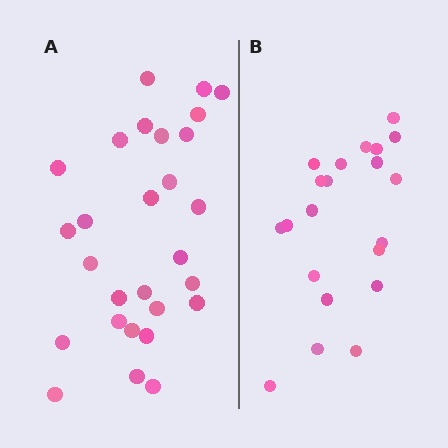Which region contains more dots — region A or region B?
Region A (the left region) has more dots.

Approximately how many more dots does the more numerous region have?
Region A has roughly 8 or so more dots than region B.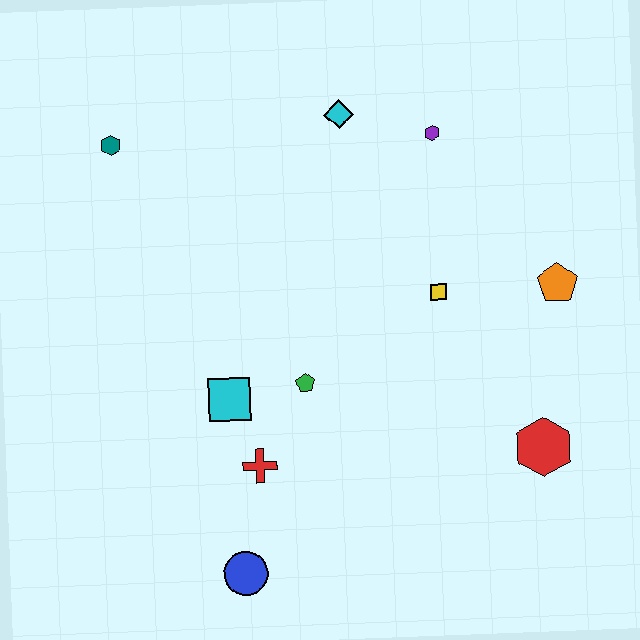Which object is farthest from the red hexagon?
The teal hexagon is farthest from the red hexagon.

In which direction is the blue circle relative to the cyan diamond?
The blue circle is below the cyan diamond.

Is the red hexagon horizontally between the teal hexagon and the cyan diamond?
No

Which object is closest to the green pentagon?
The cyan square is closest to the green pentagon.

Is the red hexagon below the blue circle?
No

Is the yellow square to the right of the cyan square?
Yes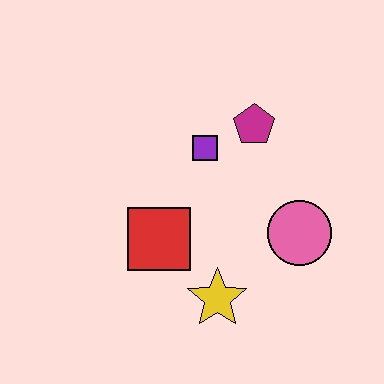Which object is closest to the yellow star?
The red square is closest to the yellow star.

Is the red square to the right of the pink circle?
No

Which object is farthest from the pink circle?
The red square is farthest from the pink circle.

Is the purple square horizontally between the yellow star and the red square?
Yes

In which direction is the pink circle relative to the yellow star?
The pink circle is to the right of the yellow star.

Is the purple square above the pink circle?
Yes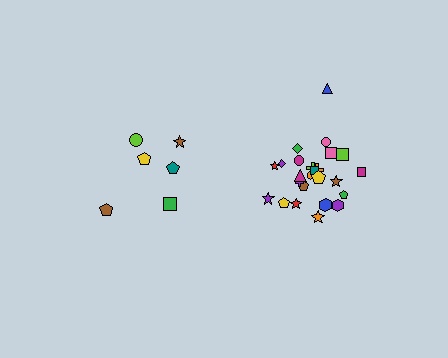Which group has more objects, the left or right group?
The right group.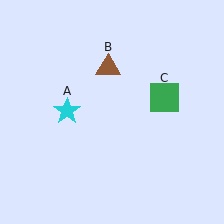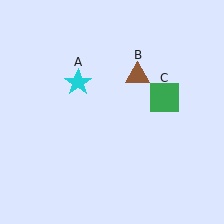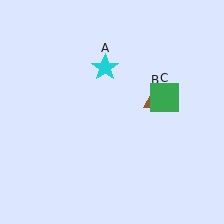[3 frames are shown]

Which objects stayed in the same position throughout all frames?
Green square (object C) remained stationary.